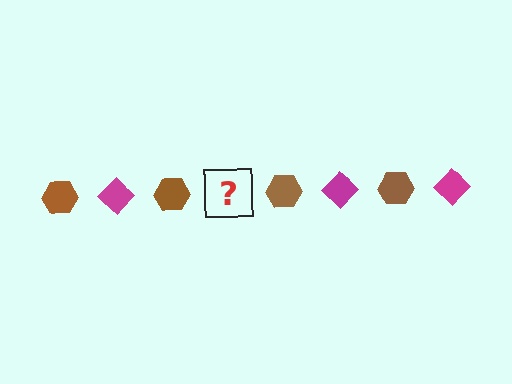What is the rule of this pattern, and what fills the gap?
The rule is that the pattern alternates between brown hexagon and magenta diamond. The gap should be filled with a magenta diamond.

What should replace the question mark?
The question mark should be replaced with a magenta diamond.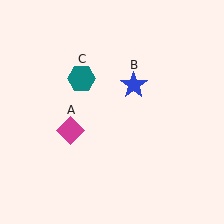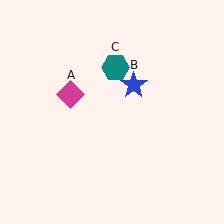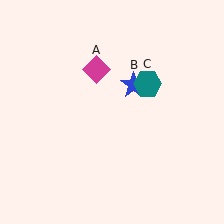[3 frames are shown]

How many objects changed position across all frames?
2 objects changed position: magenta diamond (object A), teal hexagon (object C).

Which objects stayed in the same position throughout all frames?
Blue star (object B) remained stationary.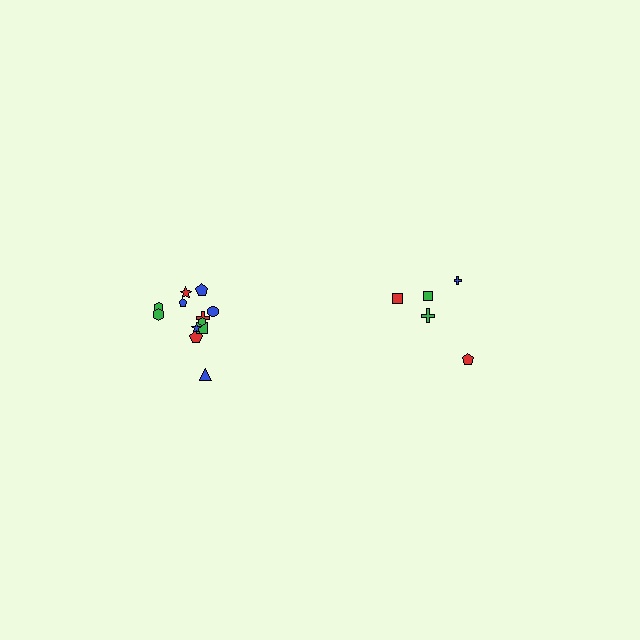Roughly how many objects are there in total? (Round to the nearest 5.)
Roughly 15 objects in total.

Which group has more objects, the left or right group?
The left group.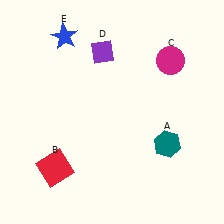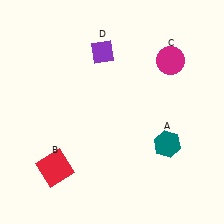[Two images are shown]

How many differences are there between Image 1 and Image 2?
There is 1 difference between the two images.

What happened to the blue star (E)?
The blue star (E) was removed in Image 2. It was in the top-left area of Image 1.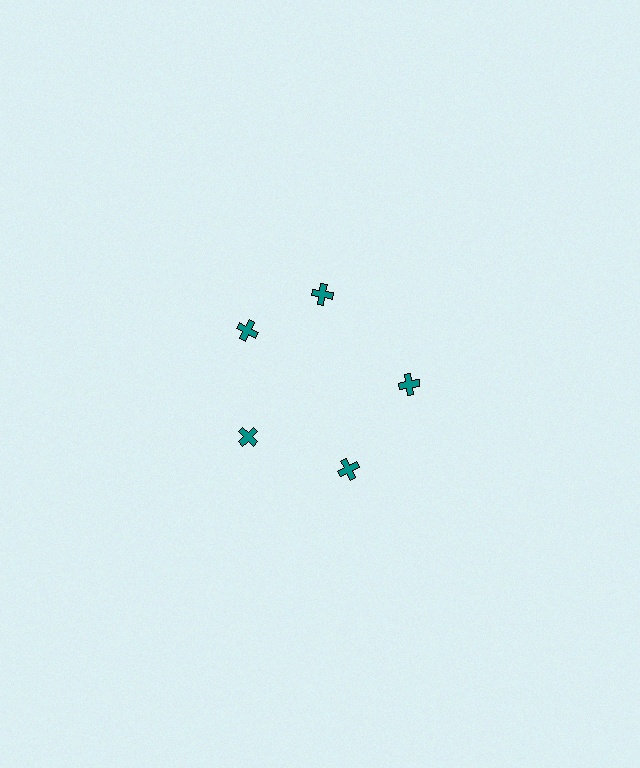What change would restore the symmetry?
The symmetry would be restored by rotating it back into even spacing with its neighbors so that all 5 crosses sit at equal angles and equal distance from the center.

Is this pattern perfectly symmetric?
No. The 5 teal crosses are arranged in a ring, but one element near the 1 o'clock position is rotated out of alignment along the ring, breaking the 5-fold rotational symmetry.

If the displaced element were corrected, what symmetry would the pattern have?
It would have 5-fold rotational symmetry — the pattern would map onto itself every 72 degrees.